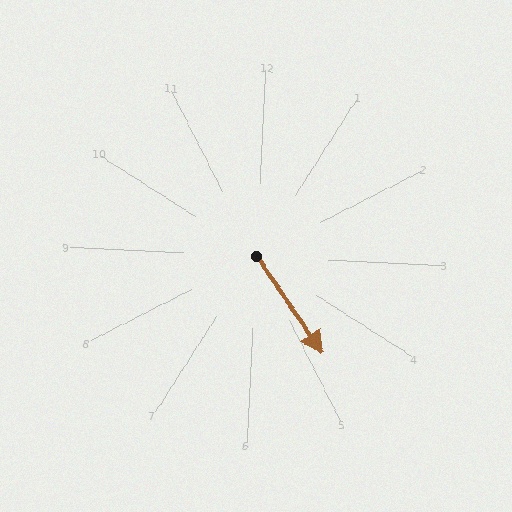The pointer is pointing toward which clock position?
Roughly 5 o'clock.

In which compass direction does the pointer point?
Southeast.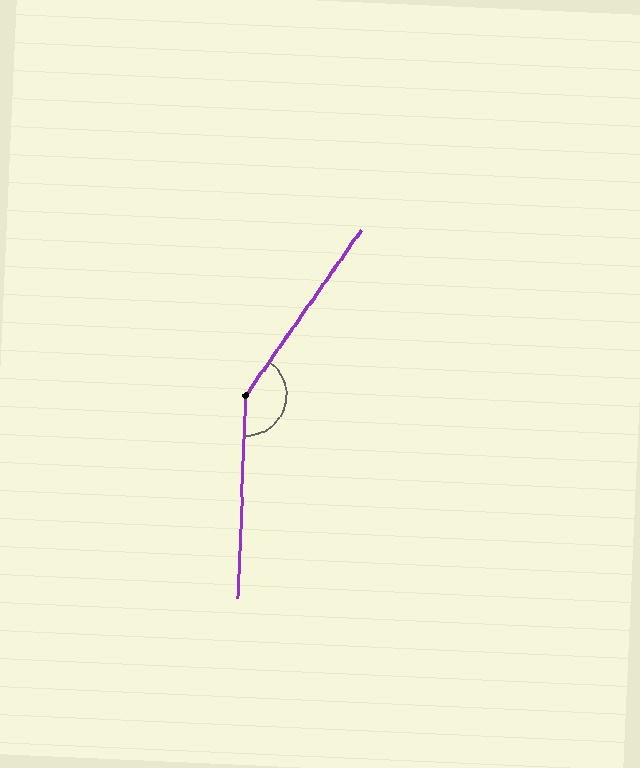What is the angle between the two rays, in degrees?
Approximately 147 degrees.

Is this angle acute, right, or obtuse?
It is obtuse.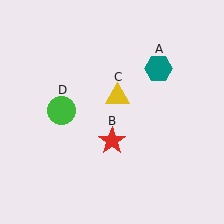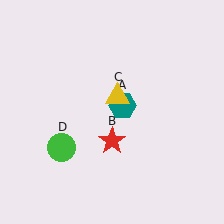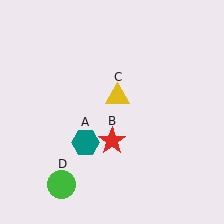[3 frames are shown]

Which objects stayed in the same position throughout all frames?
Red star (object B) and yellow triangle (object C) remained stationary.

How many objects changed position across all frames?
2 objects changed position: teal hexagon (object A), green circle (object D).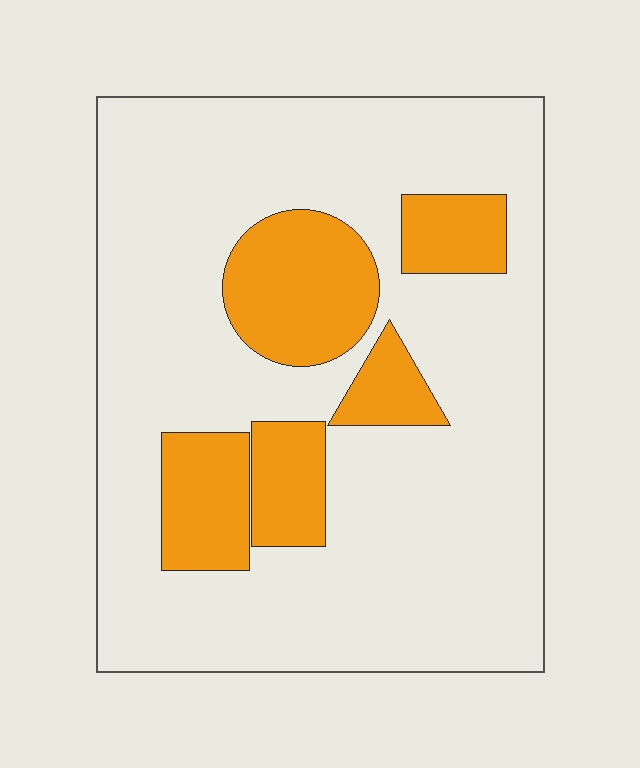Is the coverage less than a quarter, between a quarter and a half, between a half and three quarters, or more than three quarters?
Less than a quarter.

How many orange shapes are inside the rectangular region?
5.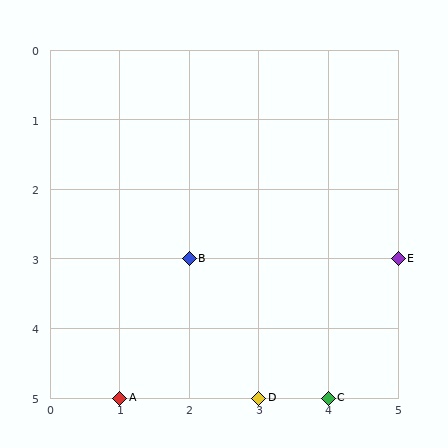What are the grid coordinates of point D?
Point D is at grid coordinates (3, 5).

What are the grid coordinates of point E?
Point E is at grid coordinates (5, 3).